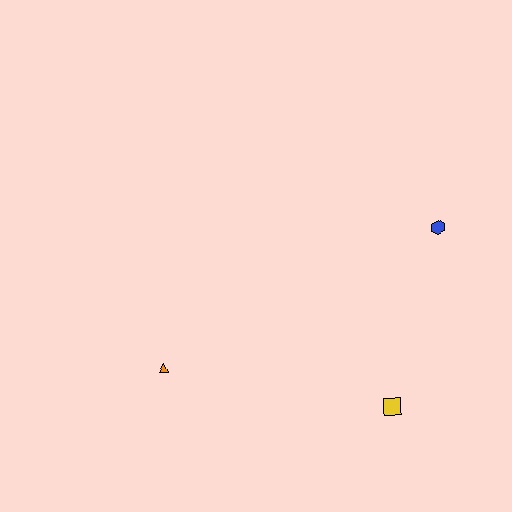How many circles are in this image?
There are no circles.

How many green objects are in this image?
There are no green objects.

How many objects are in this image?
There are 3 objects.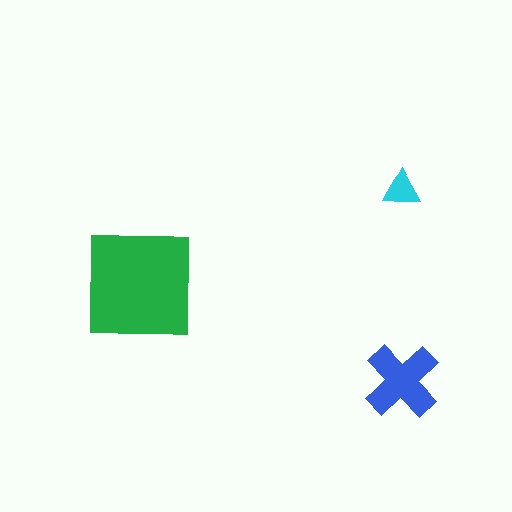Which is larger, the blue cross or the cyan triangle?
The blue cross.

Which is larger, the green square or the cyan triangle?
The green square.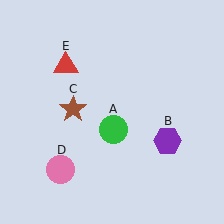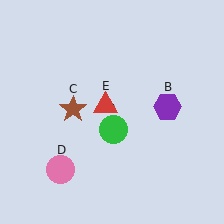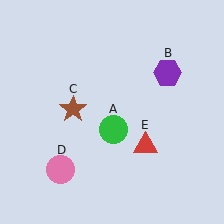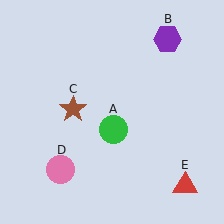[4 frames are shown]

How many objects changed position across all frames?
2 objects changed position: purple hexagon (object B), red triangle (object E).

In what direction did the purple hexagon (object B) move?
The purple hexagon (object B) moved up.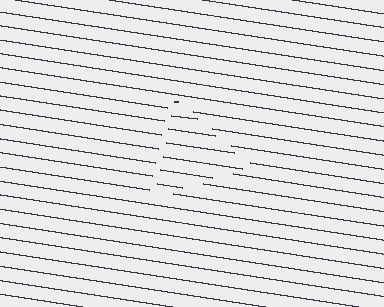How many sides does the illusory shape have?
3 sides — the line-ends trace a triangle.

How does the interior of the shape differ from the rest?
The interior of the shape contains the same grating, shifted by half a period — the contour is defined by the phase discontinuity where line-ends from the inner and outer gratings abut.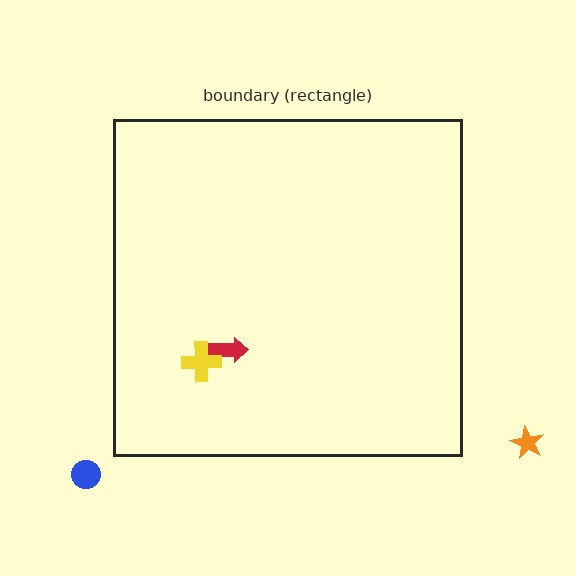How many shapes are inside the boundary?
2 inside, 2 outside.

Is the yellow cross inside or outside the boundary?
Inside.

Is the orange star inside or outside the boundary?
Outside.